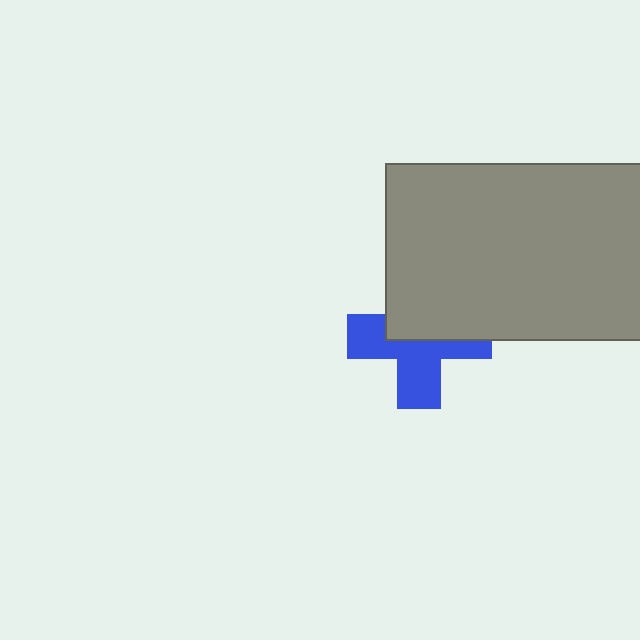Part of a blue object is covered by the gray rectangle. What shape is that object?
It is a cross.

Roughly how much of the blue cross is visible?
About half of it is visible (roughly 53%).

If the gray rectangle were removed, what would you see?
You would see the complete blue cross.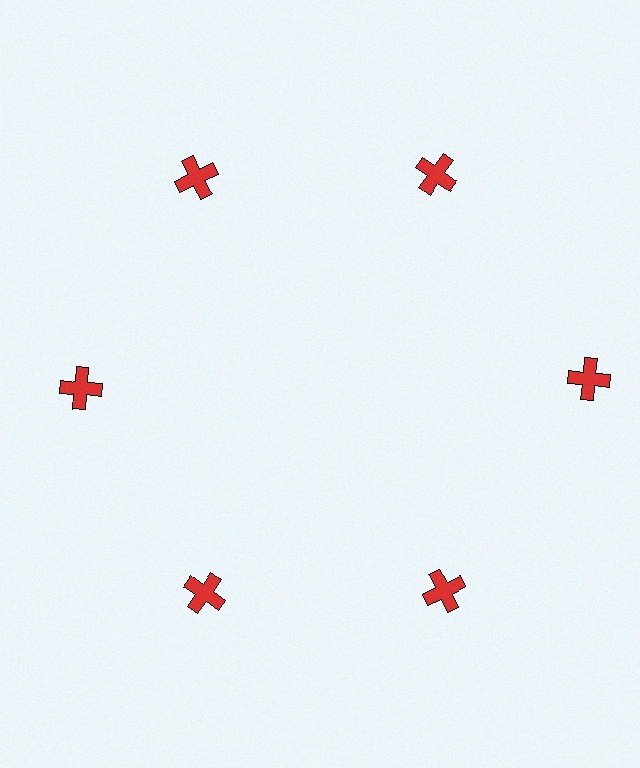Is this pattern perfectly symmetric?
No. The 6 red crosses are arranged in a ring, but one element near the 3 o'clock position is pushed outward from the center, breaking the 6-fold rotational symmetry.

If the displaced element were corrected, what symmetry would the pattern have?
It would have 6-fold rotational symmetry — the pattern would map onto itself every 60 degrees.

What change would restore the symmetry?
The symmetry would be restored by moving it inward, back onto the ring so that all 6 crosses sit at equal angles and equal distance from the center.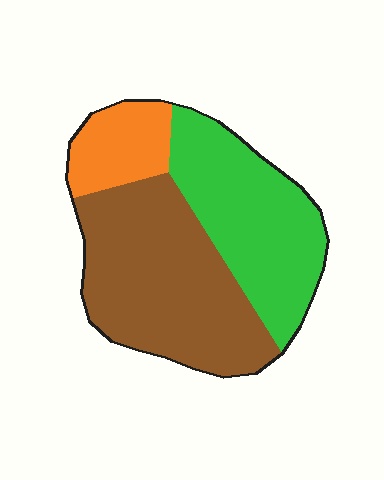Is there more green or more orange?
Green.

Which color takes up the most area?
Brown, at roughly 50%.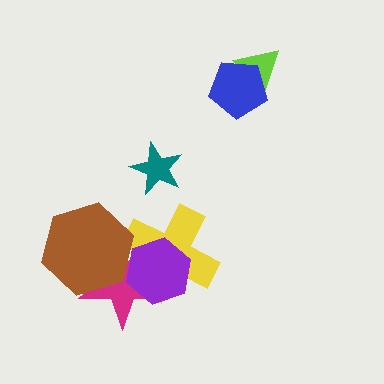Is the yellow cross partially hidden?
Yes, it is partially covered by another shape.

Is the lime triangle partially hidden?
Yes, it is partially covered by another shape.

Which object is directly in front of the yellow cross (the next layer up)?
The purple hexagon is directly in front of the yellow cross.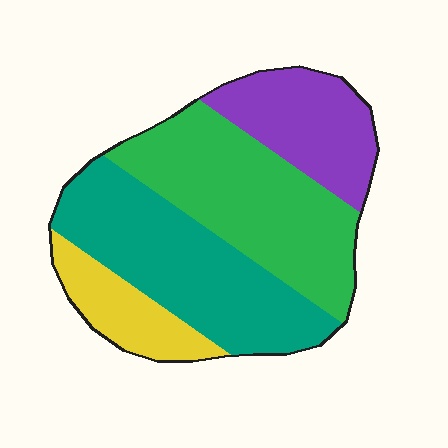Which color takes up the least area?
Yellow, at roughly 10%.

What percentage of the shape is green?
Green covers around 35% of the shape.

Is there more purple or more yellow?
Purple.